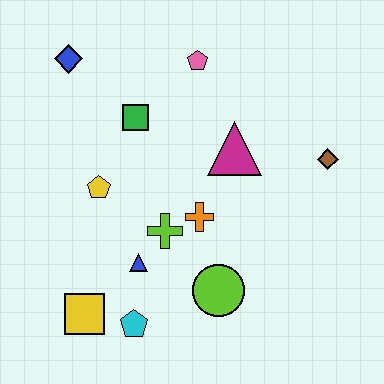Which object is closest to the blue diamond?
The green square is closest to the blue diamond.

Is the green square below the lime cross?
No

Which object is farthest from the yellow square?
The brown diamond is farthest from the yellow square.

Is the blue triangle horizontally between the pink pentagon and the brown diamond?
No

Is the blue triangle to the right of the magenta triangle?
No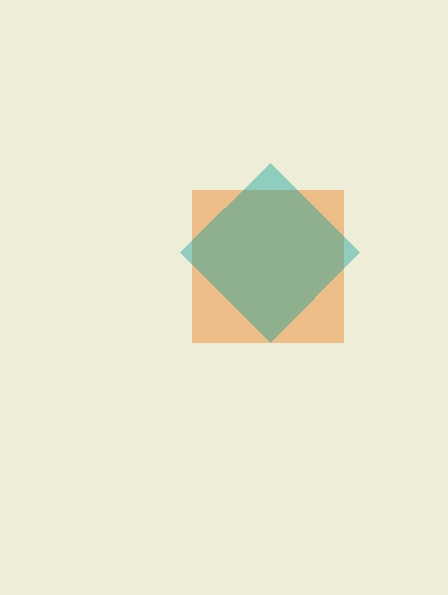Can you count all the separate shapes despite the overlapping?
Yes, there are 2 separate shapes.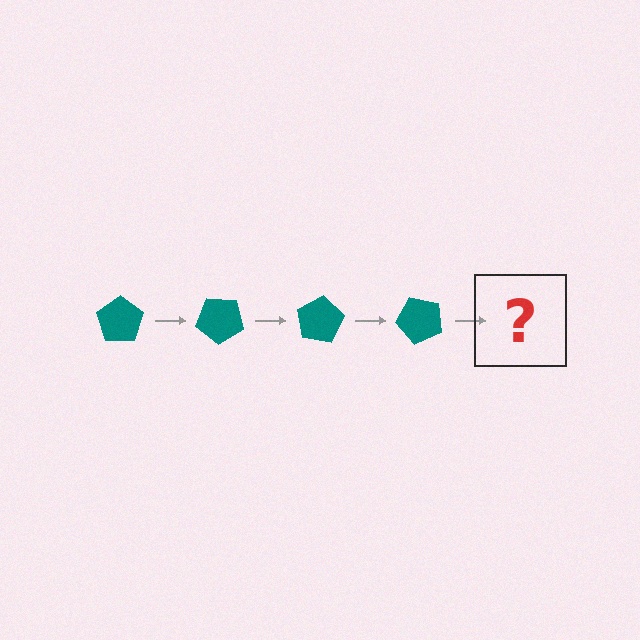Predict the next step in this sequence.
The next step is a teal pentagon rotated 160 degrees.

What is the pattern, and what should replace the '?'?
The pattern is that the pentagon rotates 40 degrees each step. The '?' should be a teal pentagon rotated 160 degrees.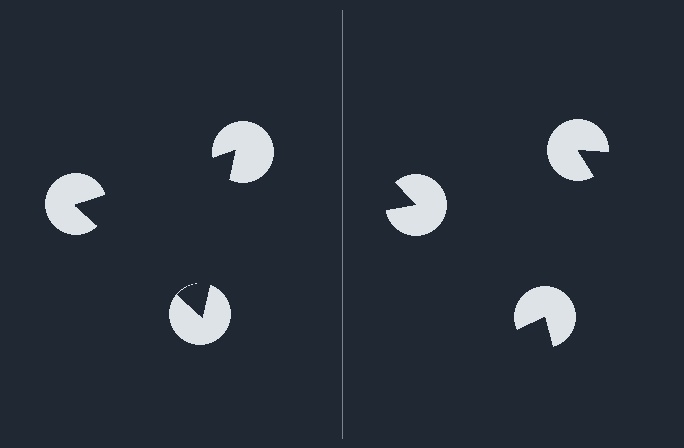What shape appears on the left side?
An illusory triangle.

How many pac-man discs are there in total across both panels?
6 — 3 on each side.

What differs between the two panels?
The pac-man discs are positioned identically on both sides; only the wedge orientations differ. On the left they align to a triangle; on the right they are misaligned.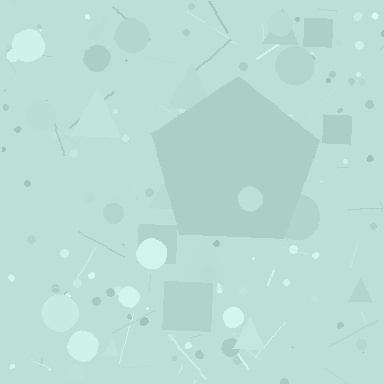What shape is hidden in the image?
A pentagon is hidden in the image.